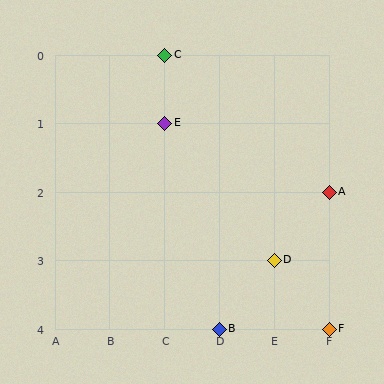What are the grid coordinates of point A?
Point A is at grid coordinates (F, 2).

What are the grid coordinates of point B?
Point B is at grid coordinates (D, 4).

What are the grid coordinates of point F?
Point F is at grid coordinates (F, 4).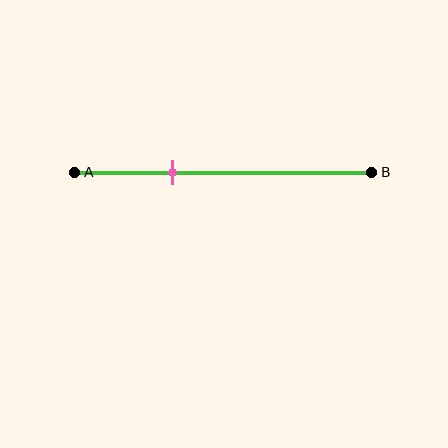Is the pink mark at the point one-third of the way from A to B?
Yes, the mark is approximately at the one-third point.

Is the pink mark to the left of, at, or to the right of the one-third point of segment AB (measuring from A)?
The pink mark is approximately at the one-third point of segment AB.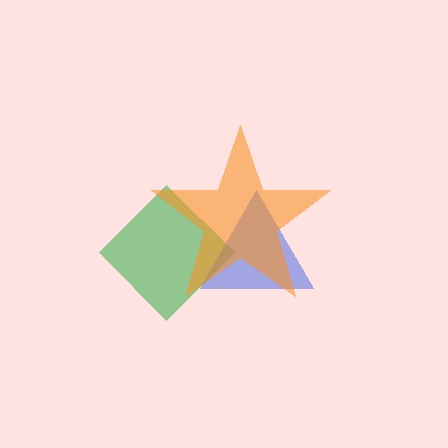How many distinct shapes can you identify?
There are 3 distinct shapes: a green diamond, a blue triangle, an orange star.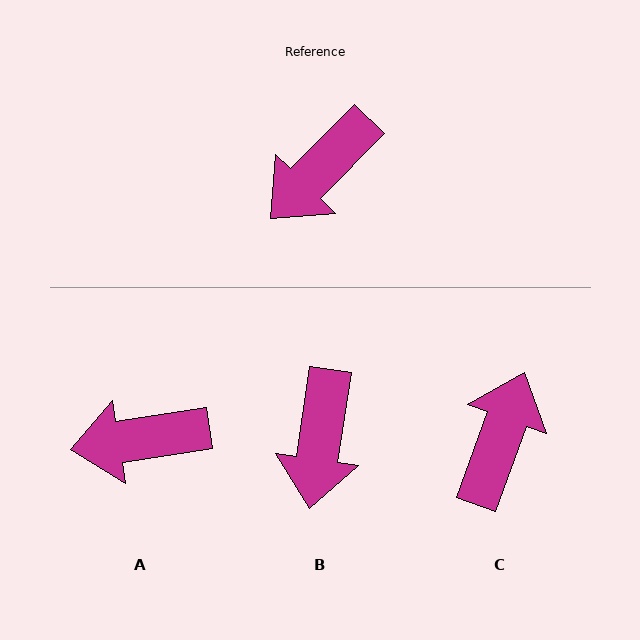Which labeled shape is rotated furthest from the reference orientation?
C, about 155 degrees away.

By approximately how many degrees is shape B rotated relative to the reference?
Approximately 36 degrees counter-clockwise.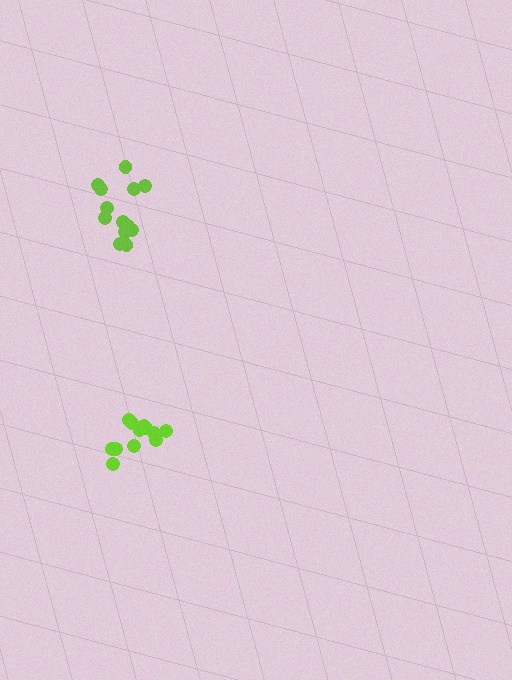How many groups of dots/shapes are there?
There are 2 groups.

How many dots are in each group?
Group 1: 12 dots, Group 2: 13 dots (25 total).